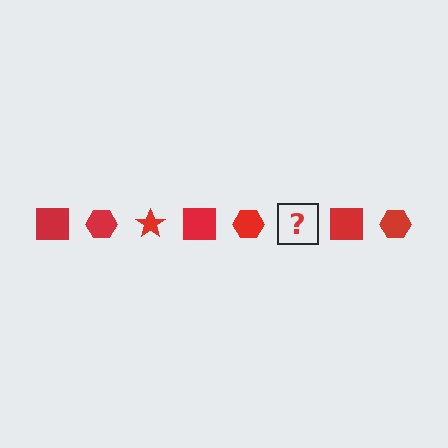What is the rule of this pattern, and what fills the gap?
The rule is that the pattern cycles through square, hexagon, star shapes in red. The gap should be filled with a red star.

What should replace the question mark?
The question mark should be replaced with a red star.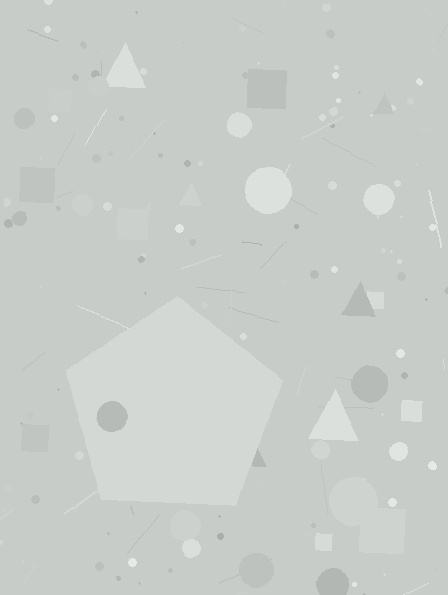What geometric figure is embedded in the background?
A pentagon is embedded in the background.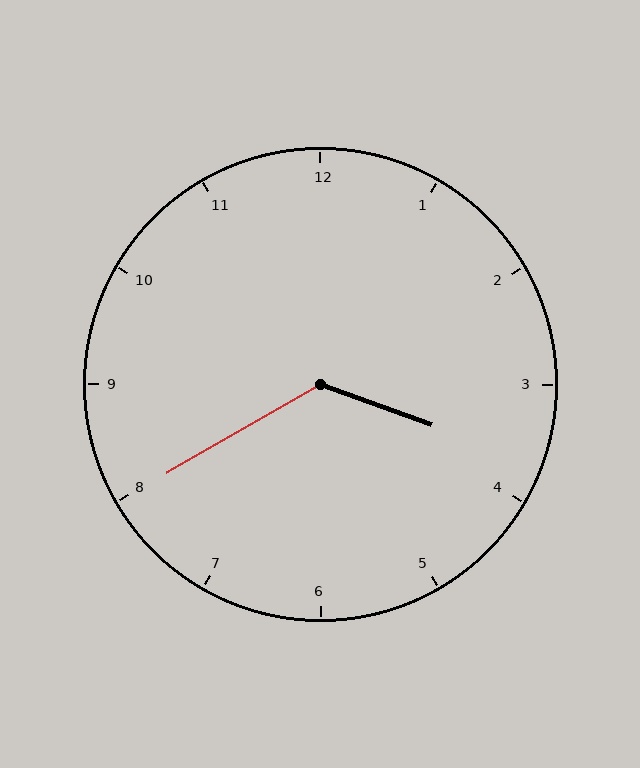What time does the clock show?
3:40.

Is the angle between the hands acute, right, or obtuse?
It is obtuse.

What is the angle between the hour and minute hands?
Approximately 130 degrees.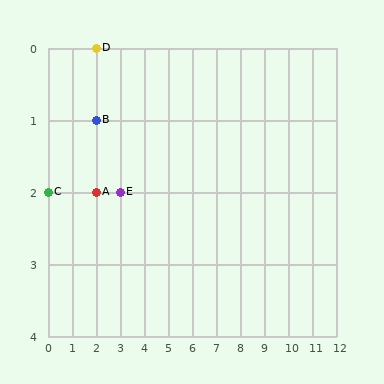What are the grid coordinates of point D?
Point D is at grid coordinates (2, 0).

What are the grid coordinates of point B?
Point B is at grid coordinates (2, 1).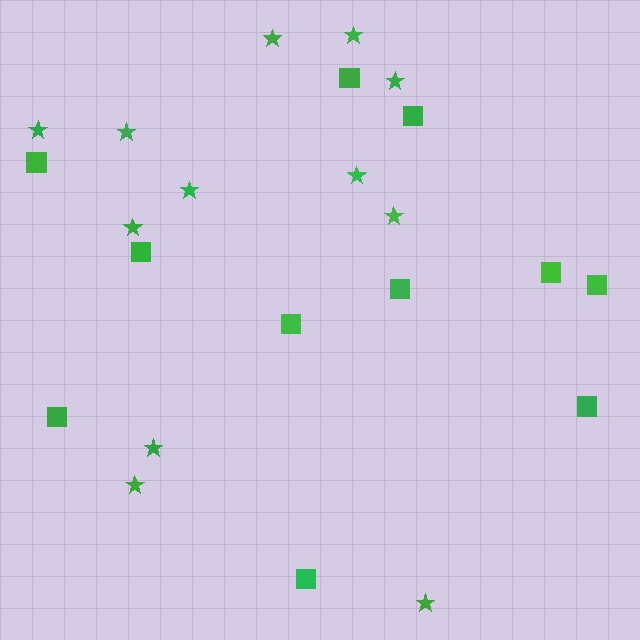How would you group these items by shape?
There are 2 groups: one group of stars (12) and one group of squares (11).